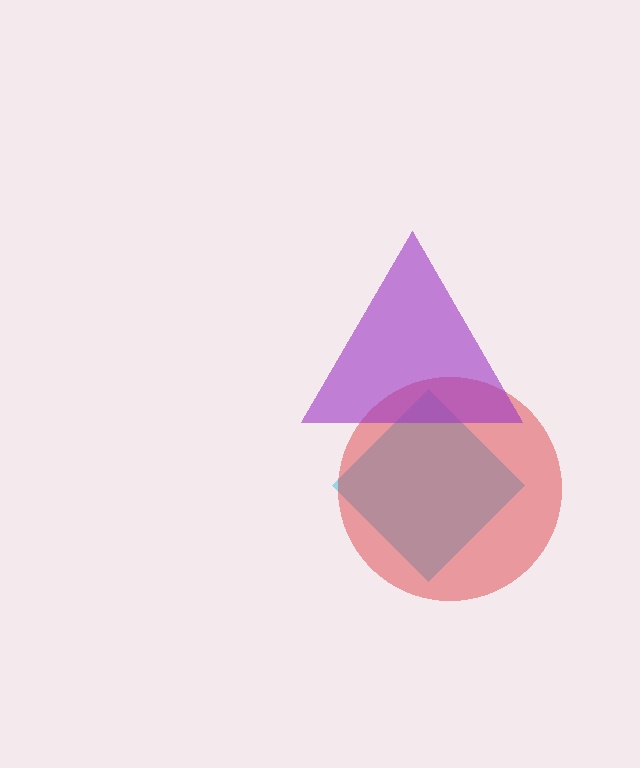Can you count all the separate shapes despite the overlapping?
Yes, there are 3 separate shapes.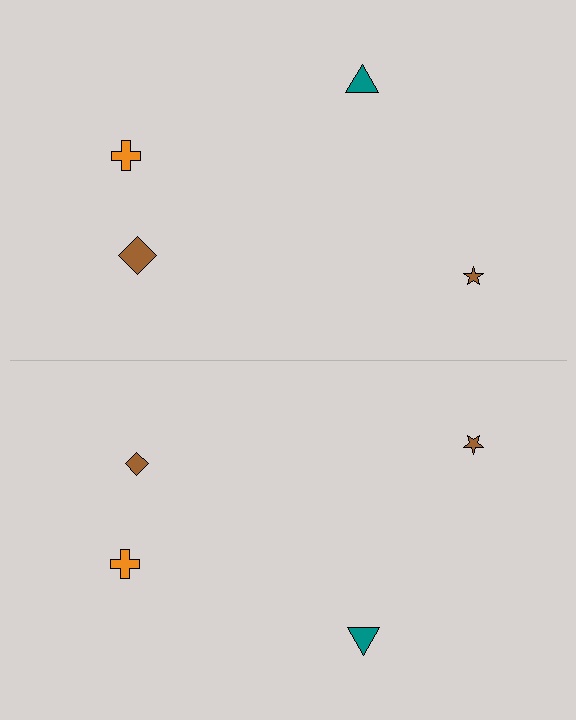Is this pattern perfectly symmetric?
No, the pattern is not perfectly symmetric. The brown diamond on the bottom side has a different size than its mirror counterpart.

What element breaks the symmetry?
The brown diamond on the bottom side has a different size than its mirror counterpart.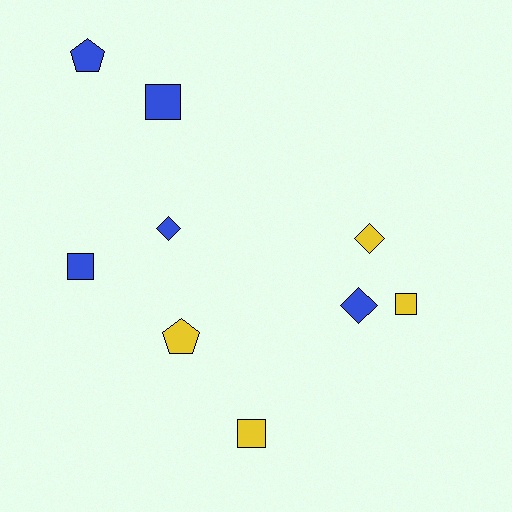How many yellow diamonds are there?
There is 1 yellow diamond.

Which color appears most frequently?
Blue, with 5 objects.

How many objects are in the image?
There are 9 objects.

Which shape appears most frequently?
Square, with 4 objects.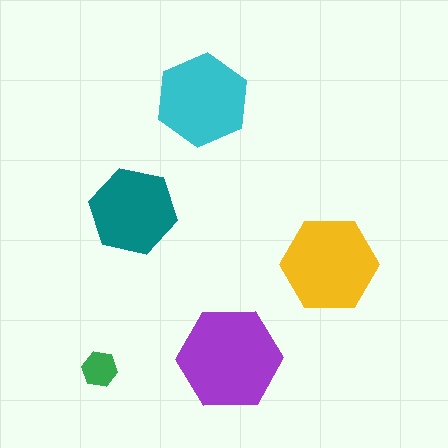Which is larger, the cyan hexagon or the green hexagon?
The cyan one.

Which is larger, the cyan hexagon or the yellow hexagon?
The yellow one.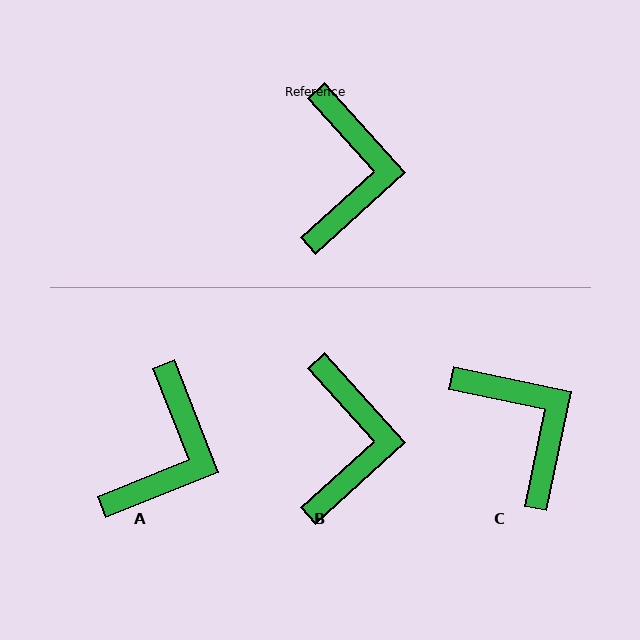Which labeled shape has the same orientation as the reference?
B.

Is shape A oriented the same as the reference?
No, it is off by about 21 degrees.